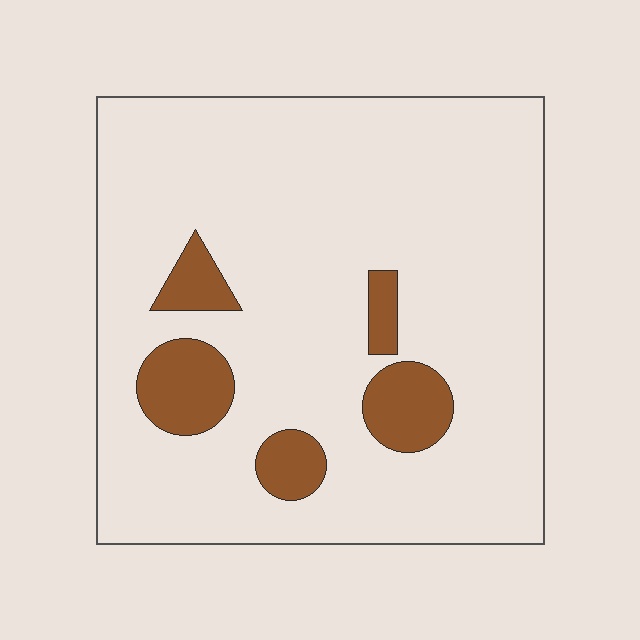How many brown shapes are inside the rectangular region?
5.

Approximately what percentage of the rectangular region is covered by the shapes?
Approximately 10%.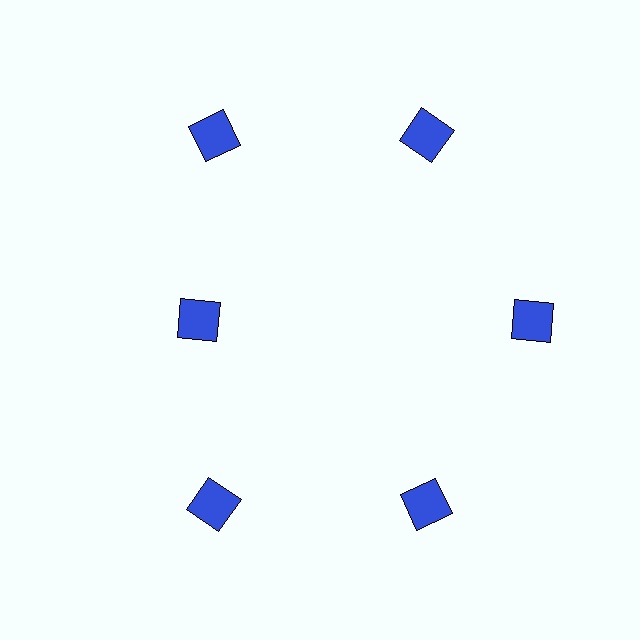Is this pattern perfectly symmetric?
No. The 6 blue squares are arranged in a ring, but one element near the 9 o'clock position is pulled inward toward the center, breaking the 6-fold rotational symmetry.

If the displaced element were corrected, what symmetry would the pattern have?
It would have 6-fold rotational symmetry — the pattern would map onto itself every 60 degrees.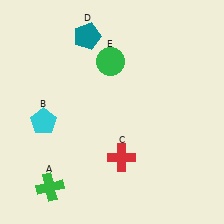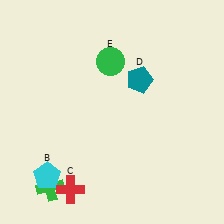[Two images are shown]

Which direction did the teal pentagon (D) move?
The teal pentagon (D) moved right.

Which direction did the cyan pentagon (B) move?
The cyan pentagon (B) moved down.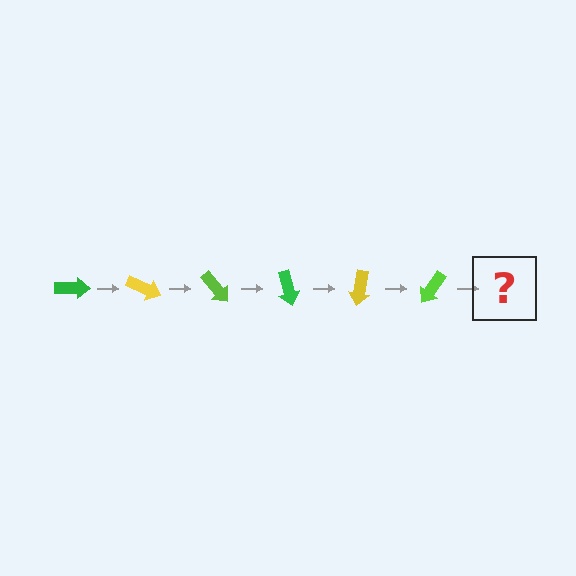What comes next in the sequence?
The next element should be a green arrow, rotated 150 degrees from the start.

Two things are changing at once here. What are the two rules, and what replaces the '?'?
The two rules are that it rotates 25 degrees each step and the color cycles through green, yellow, and lime. The '?' should be a green arrow, rotated 150 degrees from the start.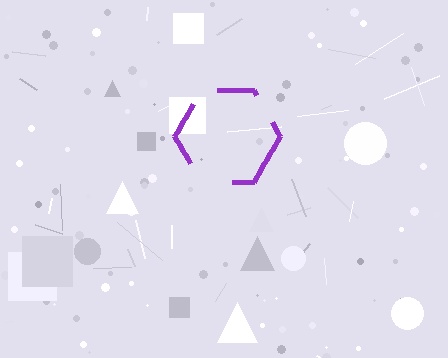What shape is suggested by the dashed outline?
The dashed outline suggests a hexagon.